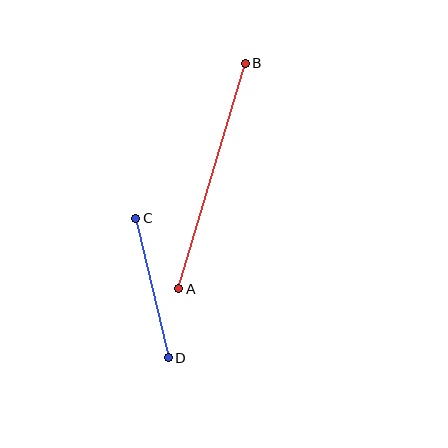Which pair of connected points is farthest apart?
Points A and B are farthest apart.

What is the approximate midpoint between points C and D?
The midpoint is at approximately (152, 288) pixels.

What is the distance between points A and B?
The distance is approximately 235 pixels.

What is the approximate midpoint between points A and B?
The midpoint is at approximately (212, 176) pixels.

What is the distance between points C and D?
The distance is approximately 143 pixels.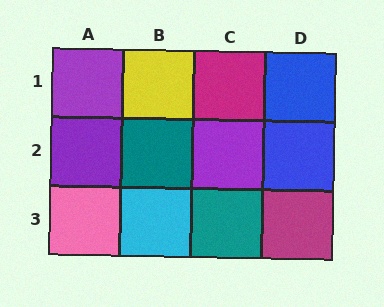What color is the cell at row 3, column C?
Teal.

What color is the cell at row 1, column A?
Purple.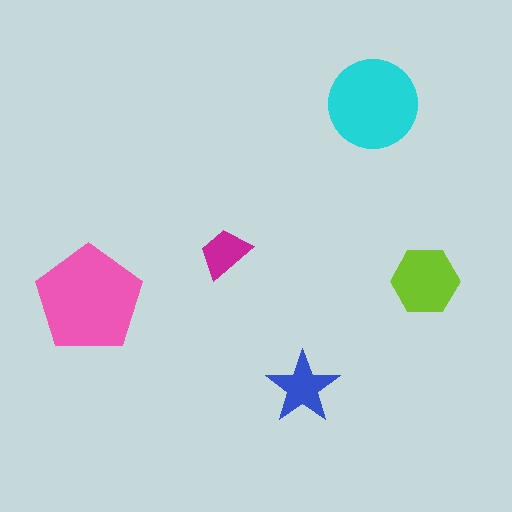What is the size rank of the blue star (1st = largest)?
4th.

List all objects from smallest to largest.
The magenta trapezoid, the blue star, the lime hexagon, the cyan circle, the pink pentagon.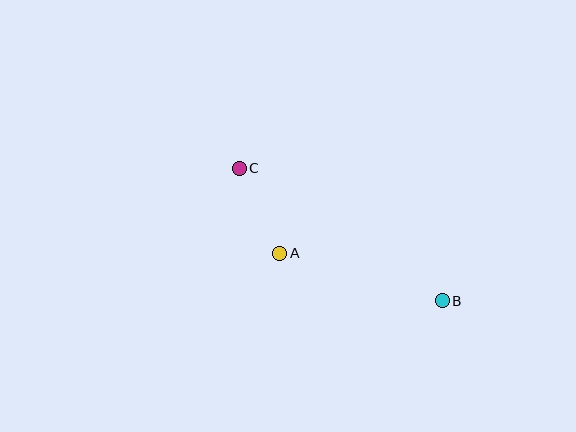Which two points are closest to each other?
Points A and C are closest to each other.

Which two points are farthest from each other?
Points B and C are farthest from each other.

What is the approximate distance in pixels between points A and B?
The distance between A and B is approximately 169 pixels.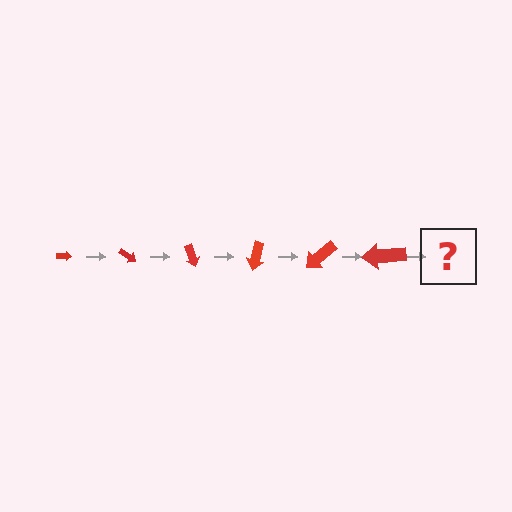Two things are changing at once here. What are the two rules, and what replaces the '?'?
The two rules are that the arrow grows larger each step and it rotates 35 degrees each step. The '?' should be an arrow, larger than the previous one and rotated 210 degrees from the start.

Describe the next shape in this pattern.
It should be an arrow, larger than the previous one and rotated 210 degrees from the start.